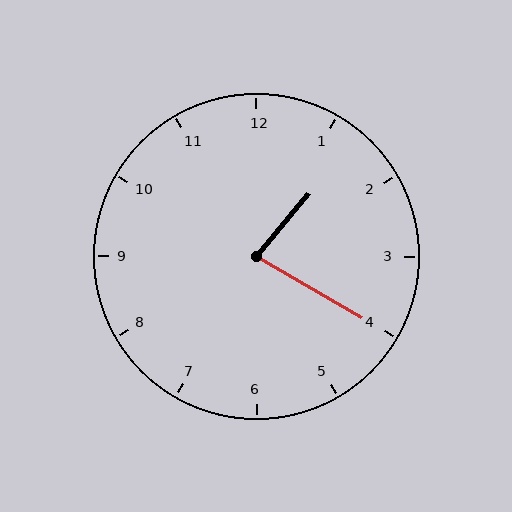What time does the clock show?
1:20.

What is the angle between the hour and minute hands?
Approximately 80 degrees.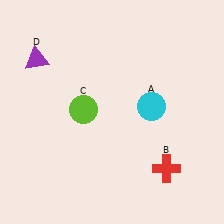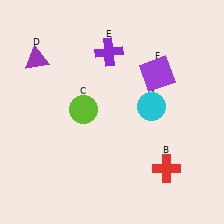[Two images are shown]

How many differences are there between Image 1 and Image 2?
There are 2 differences between the two images.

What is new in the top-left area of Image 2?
A purple cross (E) was added in the top-left area of Image 2.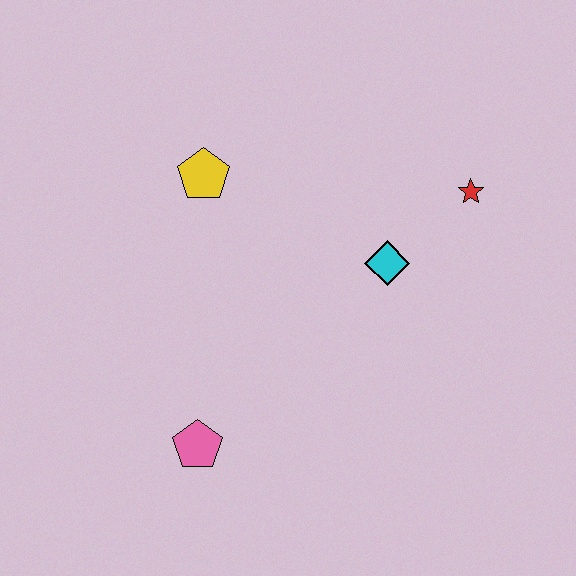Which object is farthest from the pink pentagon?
The red star is farthest from the pink pentagon.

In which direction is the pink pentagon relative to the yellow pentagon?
The pink pentagon is below the yellow pentagon.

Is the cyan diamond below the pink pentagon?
No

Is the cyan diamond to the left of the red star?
Yes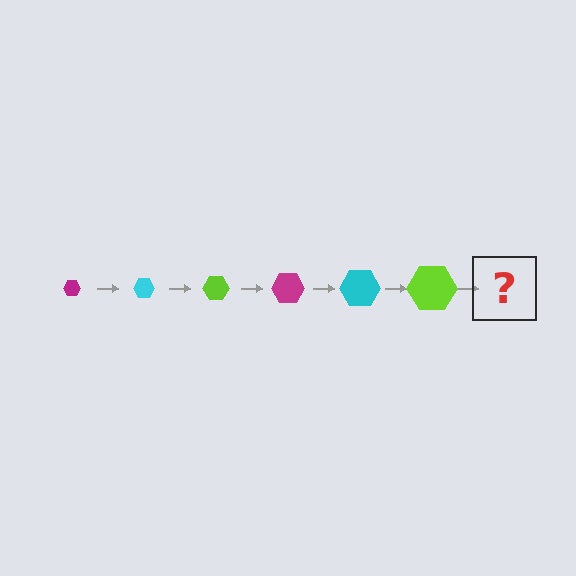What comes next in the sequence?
The next element should be a magenta hexagon, larger than the previous one.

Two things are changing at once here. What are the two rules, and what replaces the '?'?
The two rules are that the hexagon grows larger each step and the color cycles through magenta, cyan, and lime. The '?' should be a magenta hexagon, larger than the previous one.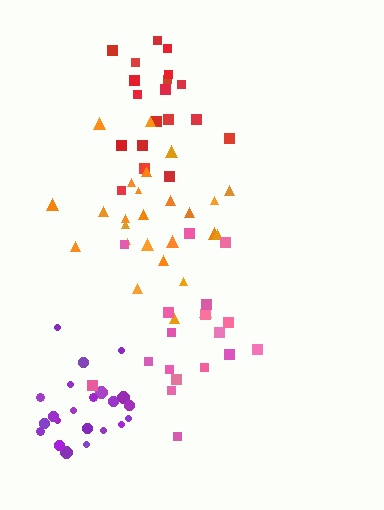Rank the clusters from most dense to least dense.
purple, orange, pink, red.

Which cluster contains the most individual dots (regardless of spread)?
Orange (26).